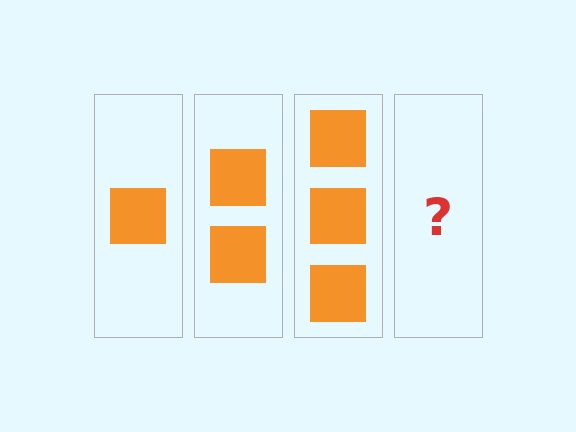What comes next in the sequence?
The next element should be 4 squares.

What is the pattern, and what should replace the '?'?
The pattern is that each step adds one more square. The '?' should be 4 squares.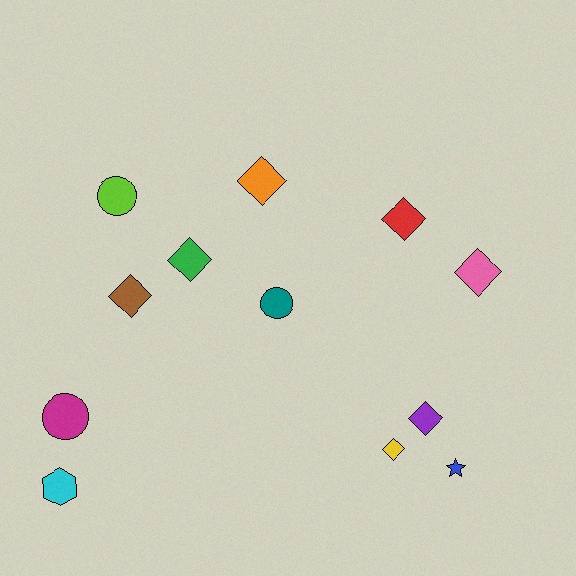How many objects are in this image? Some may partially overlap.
There are 12 objects.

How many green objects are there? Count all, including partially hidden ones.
There is 1 green object.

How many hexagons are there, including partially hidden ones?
There is 1 hexagon.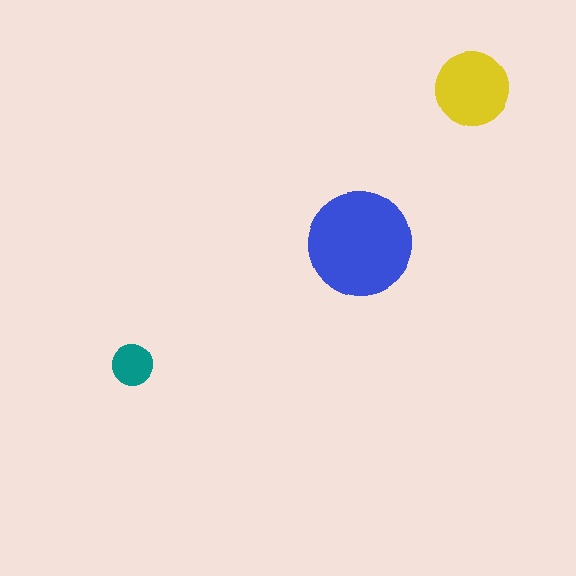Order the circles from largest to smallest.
the blue one, the yellow one, the teal one.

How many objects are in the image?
There are 3 objects in the image.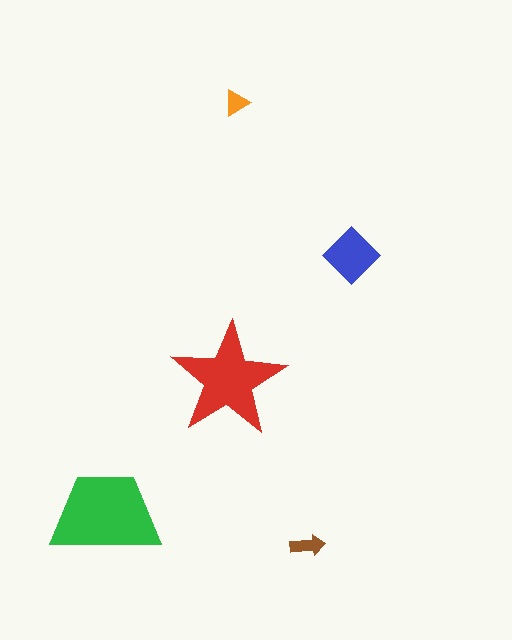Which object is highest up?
The orange triangle is topmost.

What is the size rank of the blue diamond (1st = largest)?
3rd.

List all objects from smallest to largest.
The orange triangle, the brown arrow, the blue diamond, the red star, the green trapezoid.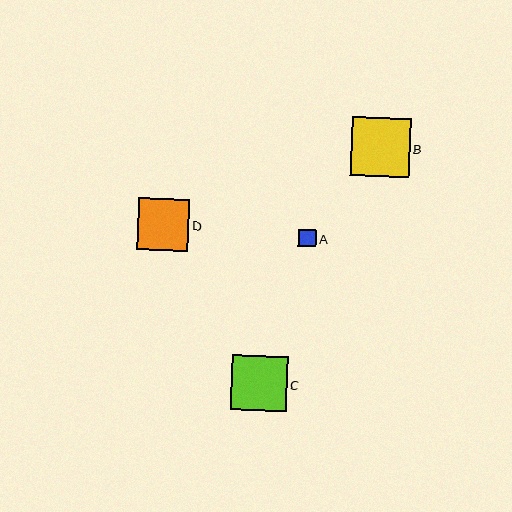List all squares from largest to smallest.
From largest to smallest: B, C, D, A.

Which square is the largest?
Square B is the largest with a size of approximately 59 pixels.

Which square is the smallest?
Square A is the smallest with a size of approximately 17 pixels.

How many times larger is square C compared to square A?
Square C is approximately 3.3 times the size of square A.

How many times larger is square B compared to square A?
Square B is approximately 3.5 times the size of square A.